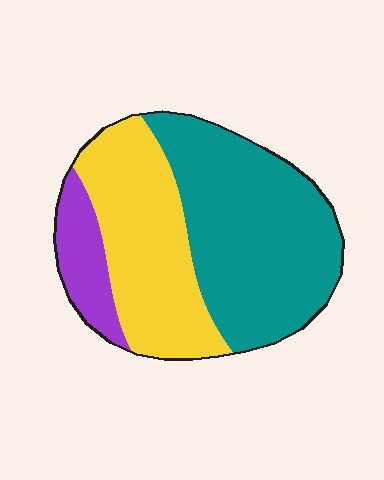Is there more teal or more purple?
Teal.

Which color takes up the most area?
Teal, at roughly 50%.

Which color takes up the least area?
Purple, at roughly 10%.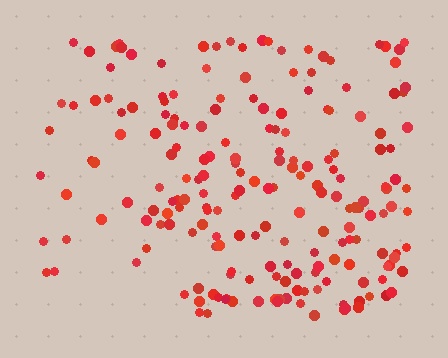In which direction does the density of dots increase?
From left to right, with the right side densest.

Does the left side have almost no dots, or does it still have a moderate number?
Still a moderate number, just noticeably fewer than the right.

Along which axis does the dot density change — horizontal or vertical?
Horizontal.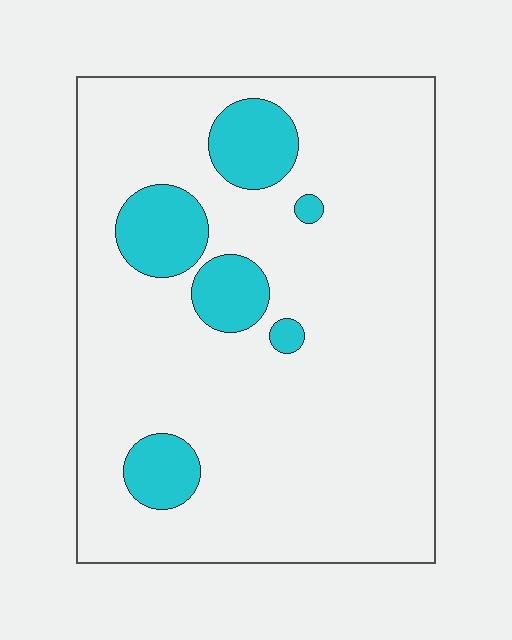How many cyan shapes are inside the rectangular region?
6.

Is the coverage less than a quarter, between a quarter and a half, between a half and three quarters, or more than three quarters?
Less than a quarter.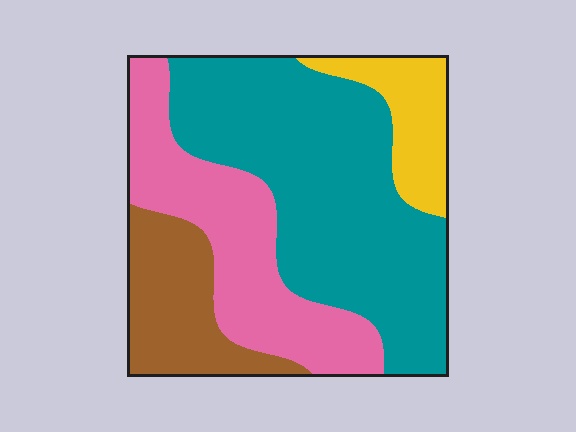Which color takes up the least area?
Yellow, at roughly 10%.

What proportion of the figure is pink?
Pink takes up about one quarter (1/4) of the figure.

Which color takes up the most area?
Teal, at roughly 45%.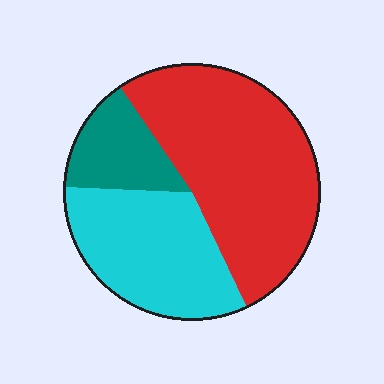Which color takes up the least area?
Teal, at roughly 15%.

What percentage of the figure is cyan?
Cyan takes up about one third (1/3) of the figure.